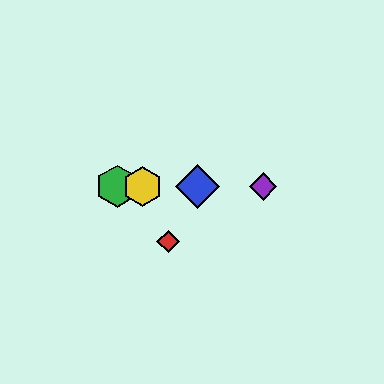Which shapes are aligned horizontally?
The blue diamond, the green hexagon, the yellow hexagon, the purple diamond are aligned horizontally.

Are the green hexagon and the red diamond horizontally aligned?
No, the green hexagon is at y≈186 and the red diamond is at y≈241.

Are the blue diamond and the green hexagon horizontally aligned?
Yes, both are at y≈186.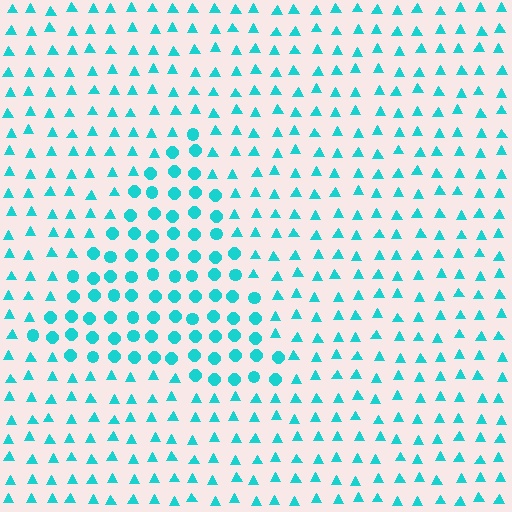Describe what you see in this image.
The image is filled with small cyan elements arranged in a uniform grid. A triangle-shaped region contains circles, while the surrounding area contains triangles. The boundary is defined purely by the change in element shape.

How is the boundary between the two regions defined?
The boundary is defined by a change in element shape: circles inside vs. triangles outside. All elements share the same color and spacing.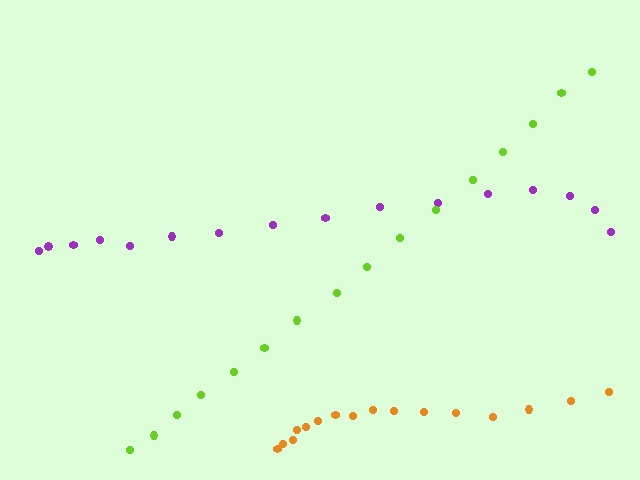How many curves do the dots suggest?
There are 3 distinct paths.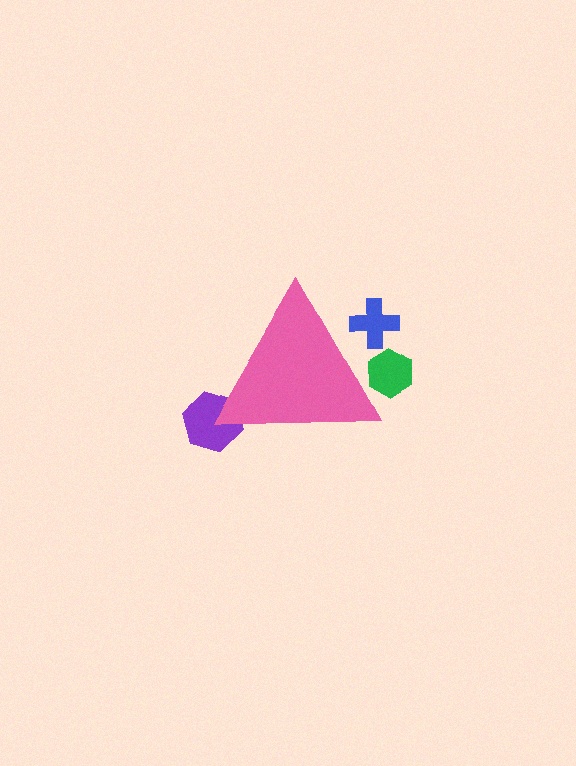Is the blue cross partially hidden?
Yes, the blue cross is partially hidden behind the pink triangle.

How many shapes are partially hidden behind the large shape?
3 shapes are partially hidden.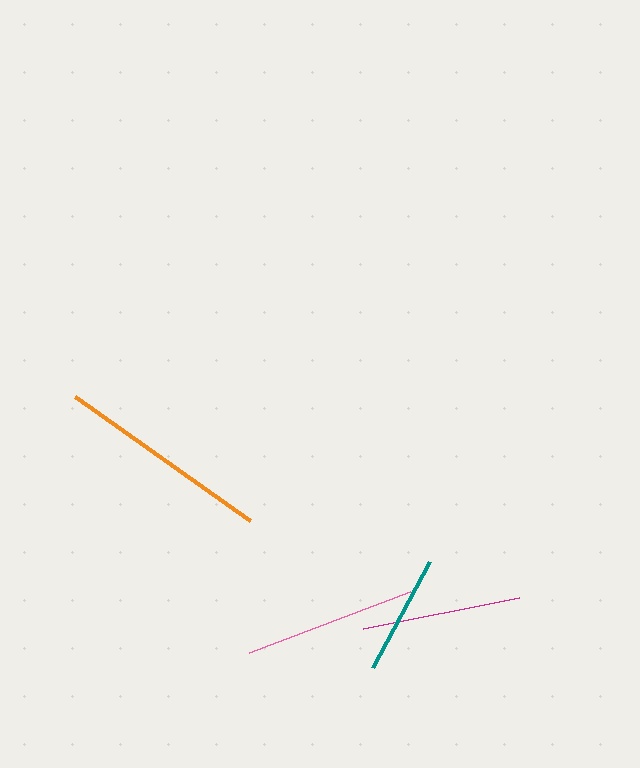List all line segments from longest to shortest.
From longest to shortest: orange, pink, magenta, teal.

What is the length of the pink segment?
The pink segment is approximately 172 pixels long.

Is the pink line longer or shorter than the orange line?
The orange line is longer than the pink line.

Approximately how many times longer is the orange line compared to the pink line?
The orange line is approximately 1.3 times the length of the pink line.